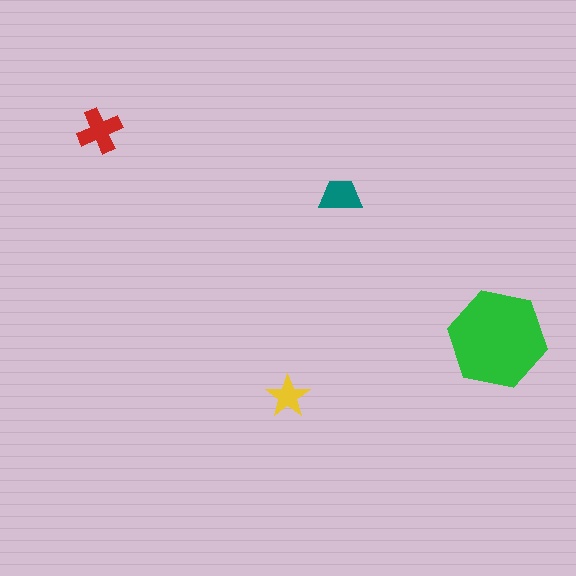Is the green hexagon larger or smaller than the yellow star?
Larger.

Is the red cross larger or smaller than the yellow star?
Larger.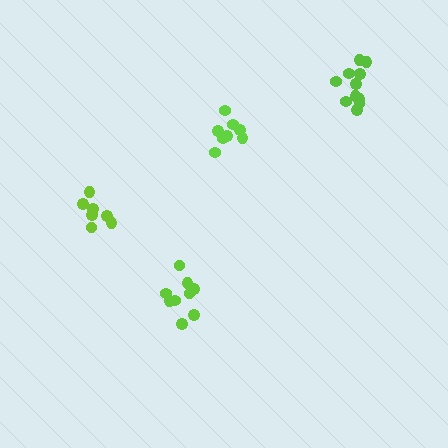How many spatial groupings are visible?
There are 4 spatial groupings.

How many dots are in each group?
Group 1: 8 dots, Group 2: 7 dots, Group 3: 9 dots, Group 4: 11 dots (35 total).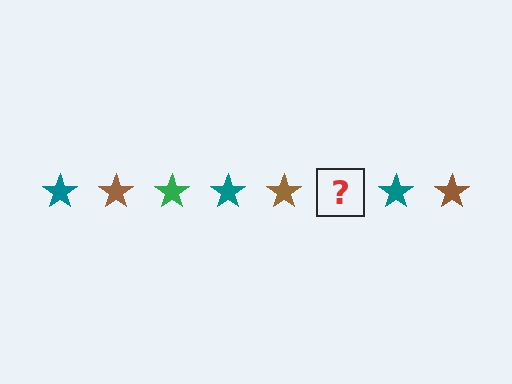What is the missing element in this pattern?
The missing element is a green star.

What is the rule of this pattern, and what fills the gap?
The rule is that the pattern cycles through teal, brown, green stars. The gap should be filled with a green star.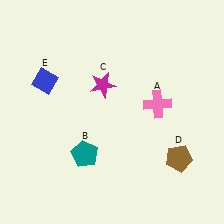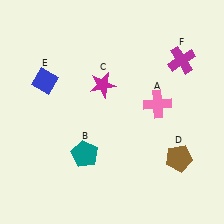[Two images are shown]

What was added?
A magenta cross (F) was added in Image 2.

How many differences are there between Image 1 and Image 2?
There is 1 difference between the two images.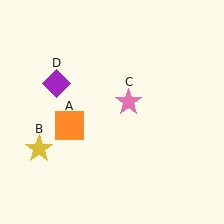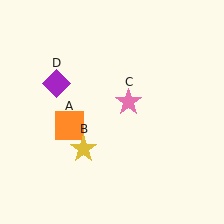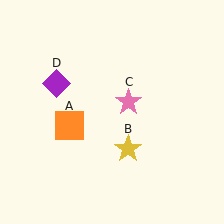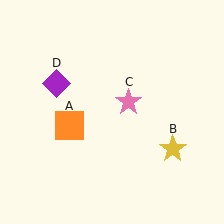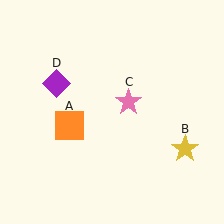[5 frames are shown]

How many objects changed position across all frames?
1 object changed position: yellow star (object B).